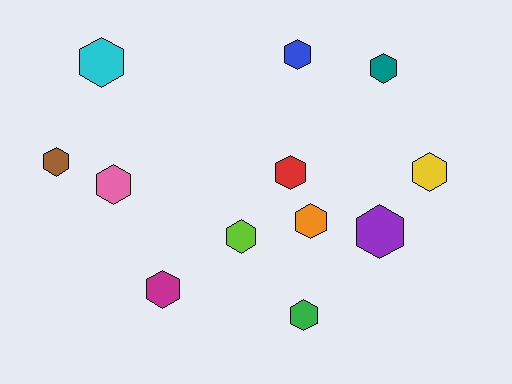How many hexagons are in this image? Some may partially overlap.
There are 12 hexagons.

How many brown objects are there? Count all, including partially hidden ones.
There is 1 brown object.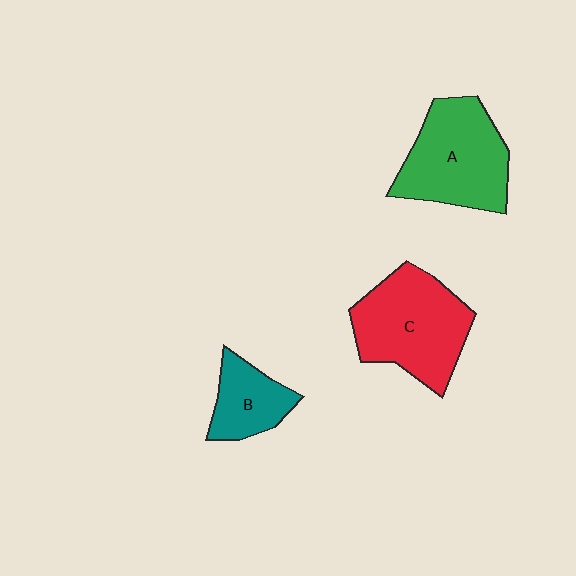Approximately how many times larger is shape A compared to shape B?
Approximately 1.9 times.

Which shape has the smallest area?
Shape B (teal).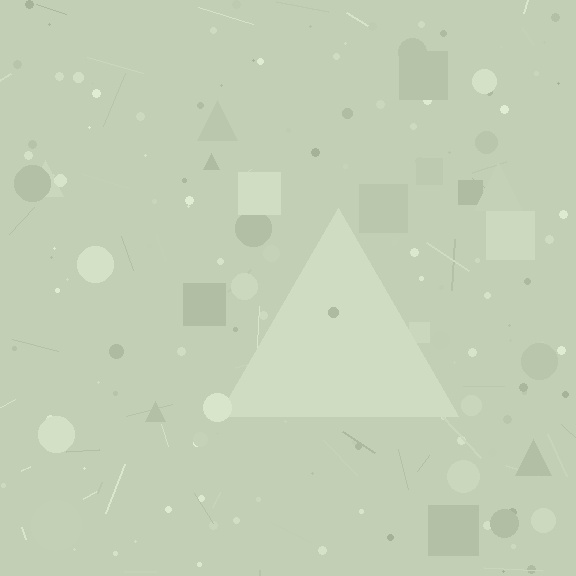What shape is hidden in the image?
A triangle is hidden in the image.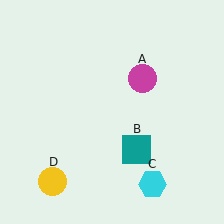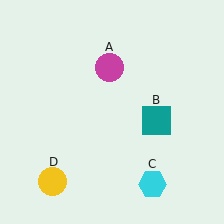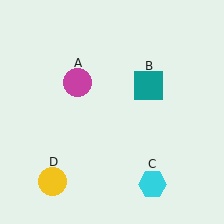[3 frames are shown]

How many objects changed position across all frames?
2 objects changed position: magenta circle (object A), teal square (object B).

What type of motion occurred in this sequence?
The magenta circle (object A), teal square (object B) rotated counterclockwise around the center of the scene.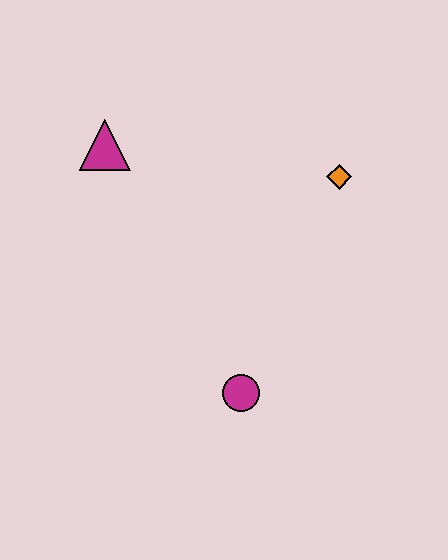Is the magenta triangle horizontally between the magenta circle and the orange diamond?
No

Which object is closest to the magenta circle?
The orange diamond is closest to the magenta circle.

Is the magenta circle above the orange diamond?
No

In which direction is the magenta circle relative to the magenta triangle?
The magenta circle is below the magenta triangle.